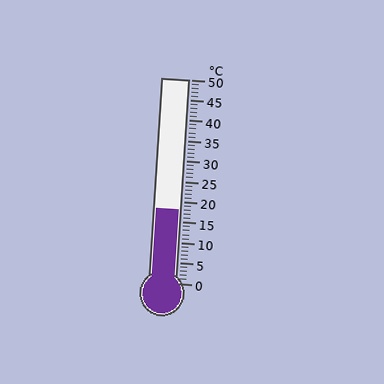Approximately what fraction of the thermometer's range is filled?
The thermometer is filled to approximately 35% of its range.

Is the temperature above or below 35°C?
The temperature is below 35°C.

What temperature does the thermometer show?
The thermometer shows approximately 18°C.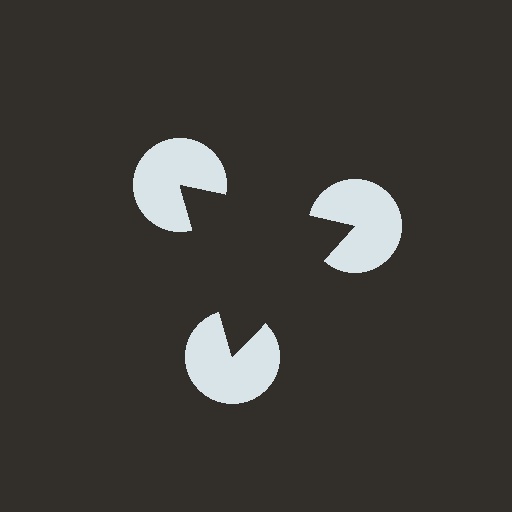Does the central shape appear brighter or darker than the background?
It typically appears slightly darker than the background, even though no actual brightness change is drawn.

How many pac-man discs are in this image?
There are 3 — one at each vertex of the illusory triangle.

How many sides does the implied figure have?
3 sides.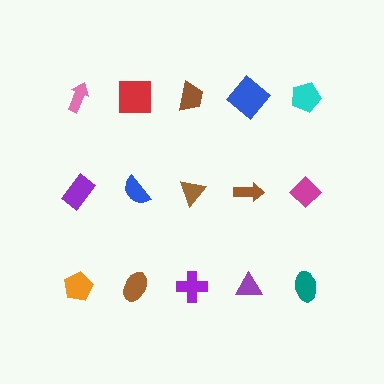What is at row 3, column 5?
A teal ellipse.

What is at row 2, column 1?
A purple rectangle.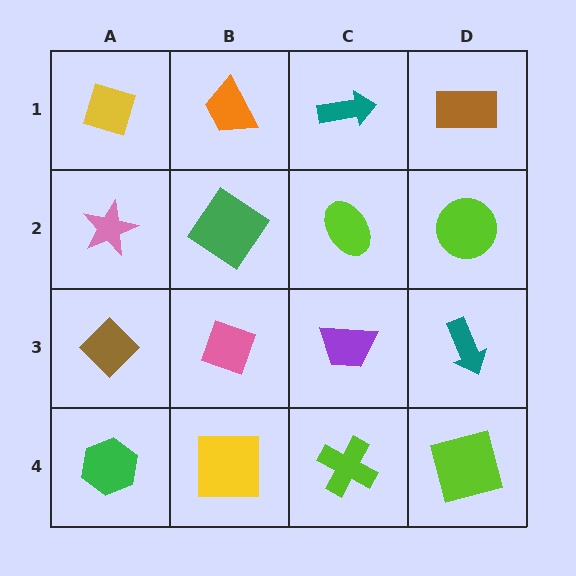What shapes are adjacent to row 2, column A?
A yellow diamond (row 1, column A), a brown diamond (row 3, column A), a green diamond (row 2, column B).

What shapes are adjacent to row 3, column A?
A pink star (row 2, column A), a green hexagon (row 4, column A), a pink diamond (row 3, column B).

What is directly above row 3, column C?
A lime ellipse.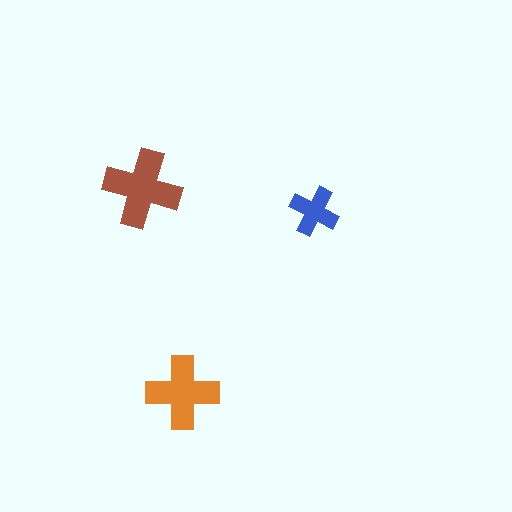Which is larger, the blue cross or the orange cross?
The orange one.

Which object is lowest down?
The orange cross is bottommost.